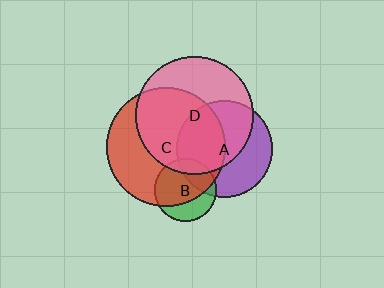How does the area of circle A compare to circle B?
Approximately 2.3 times.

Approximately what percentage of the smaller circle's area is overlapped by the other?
Approximately 15%.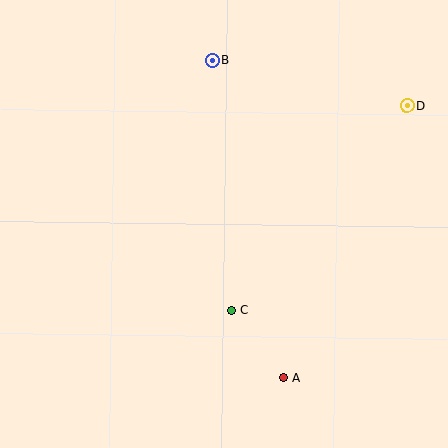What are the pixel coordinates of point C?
Point C is at (231, 311).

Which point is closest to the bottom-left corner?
Point C is closest to the bottom-left corner.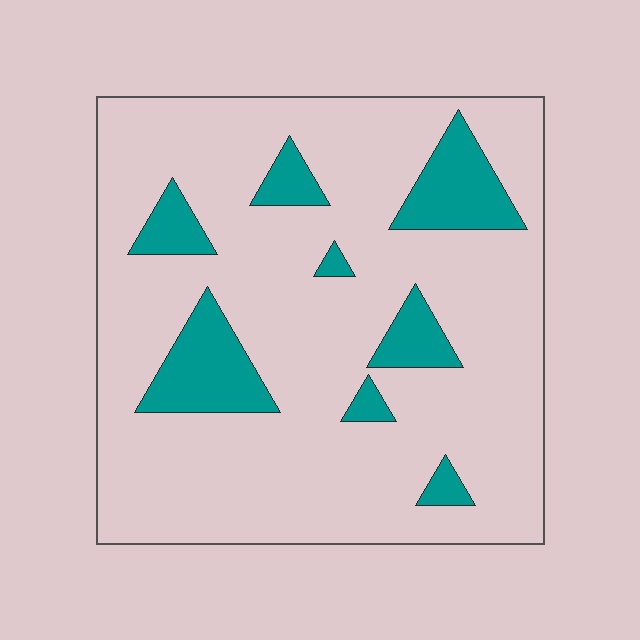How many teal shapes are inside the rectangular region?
8.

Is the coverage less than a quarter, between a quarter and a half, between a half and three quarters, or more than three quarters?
Less than a quarter.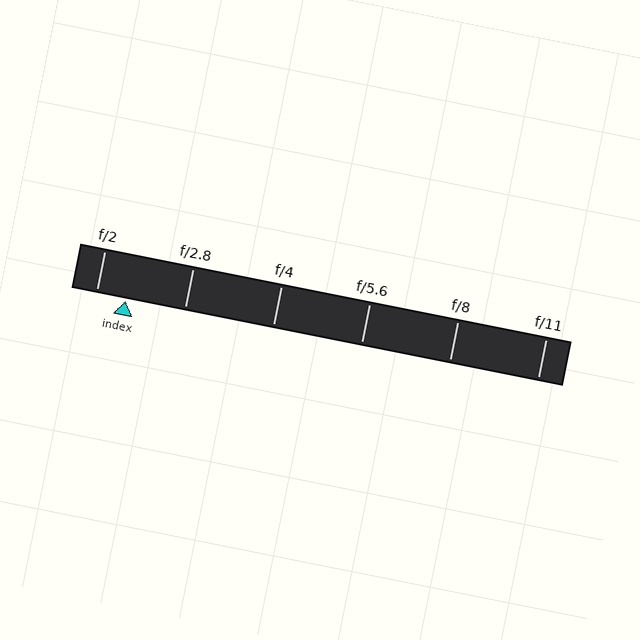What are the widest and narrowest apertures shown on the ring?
The widest aperture shown is f/2 and the narrowest is f/11.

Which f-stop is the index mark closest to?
The index mark is closest to f/2.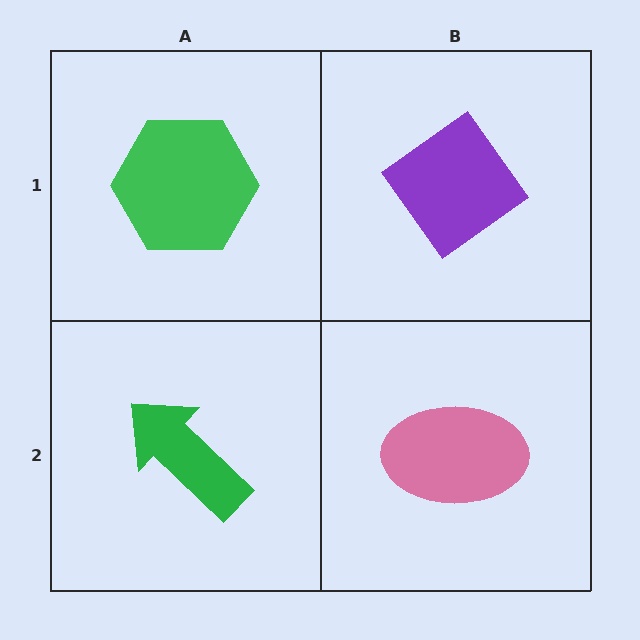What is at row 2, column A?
A green arrow.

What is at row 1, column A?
A green hexagon.